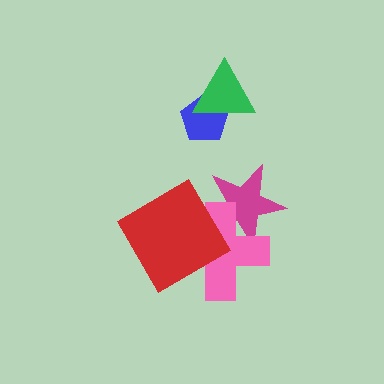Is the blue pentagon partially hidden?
Yes, it is partially covered by another shape.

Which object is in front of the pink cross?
The red diamond is in front of the pink cross.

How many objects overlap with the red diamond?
1 object overlaps with the red diamond.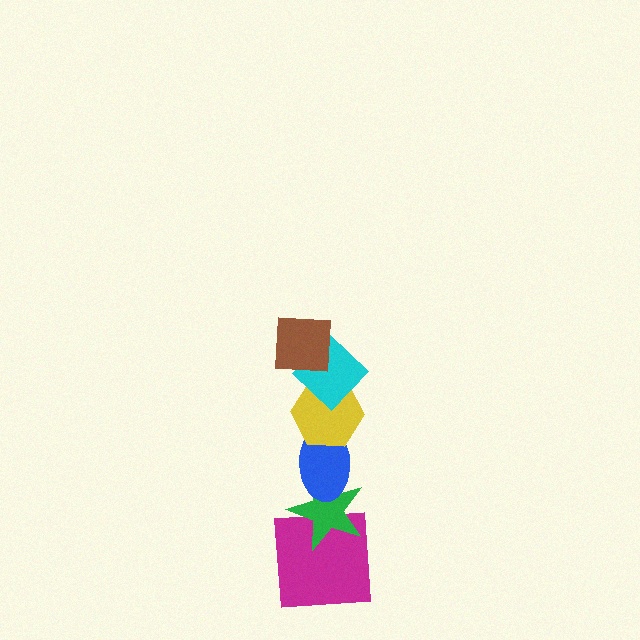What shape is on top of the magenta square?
The green star is on top of the magenta square.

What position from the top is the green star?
The green star is 5th from the top.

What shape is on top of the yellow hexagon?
The cyan diamond is on top of the yellow hexagon.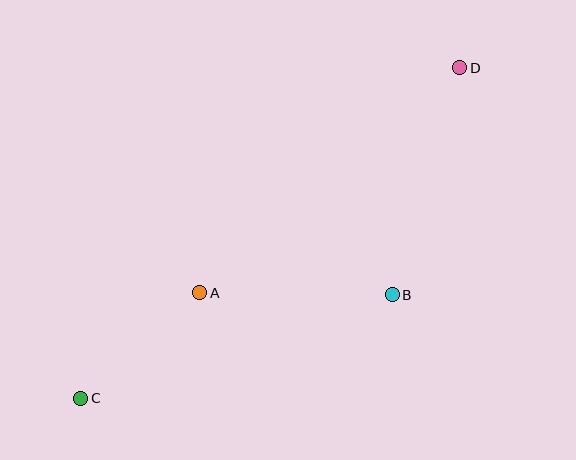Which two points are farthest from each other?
Points C and D are farthest from each other.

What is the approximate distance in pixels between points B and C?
The distance between B and C is approximately 328 pixels.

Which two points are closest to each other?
Points A and C are closest to each other.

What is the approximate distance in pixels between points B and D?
The distance between B and D is approximately 237 pixels.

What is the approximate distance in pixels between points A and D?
The distance between A and D is approximately 344 pixels.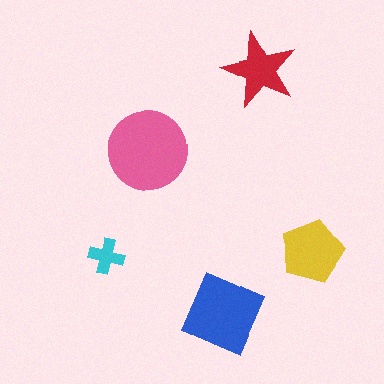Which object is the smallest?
The cyan cross.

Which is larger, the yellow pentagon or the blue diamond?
The blue diamond.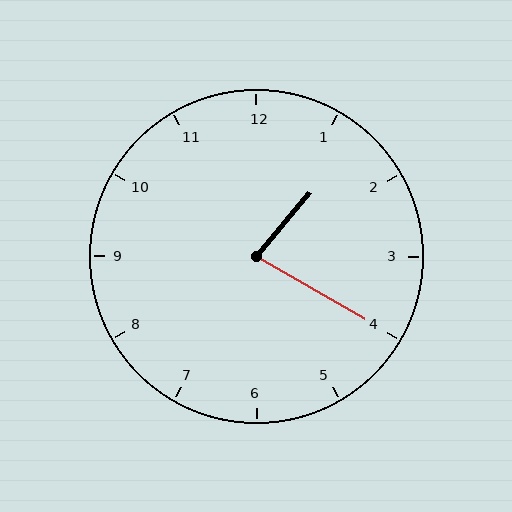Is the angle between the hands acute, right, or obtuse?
It is acute.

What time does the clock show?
1:20.